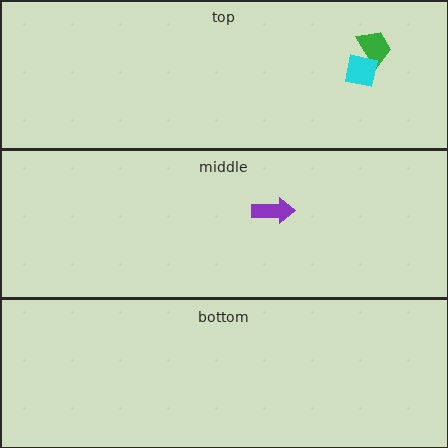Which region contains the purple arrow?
The middle region.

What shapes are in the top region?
The green trapezoid, the cyan square.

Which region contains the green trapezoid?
The top region.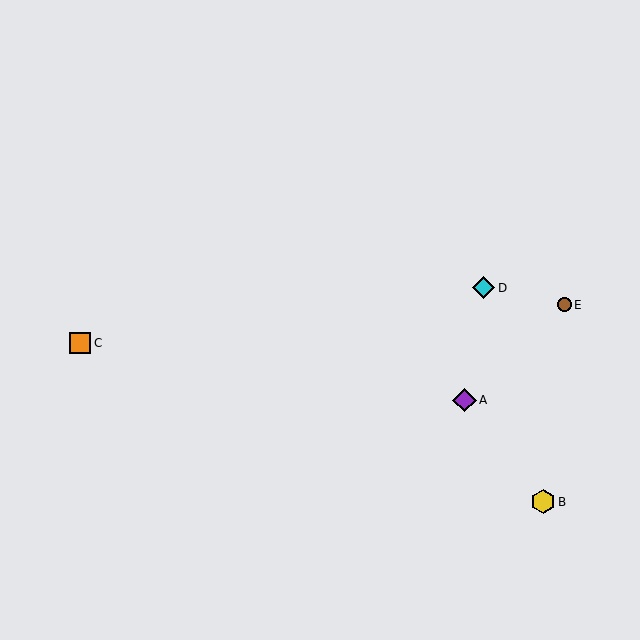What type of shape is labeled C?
Shape C is an orange square.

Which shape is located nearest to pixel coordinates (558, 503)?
The yellow hexagon (labeled B) at (543, 502) is nearest to that location.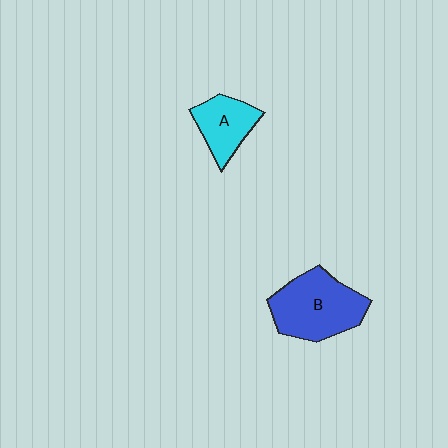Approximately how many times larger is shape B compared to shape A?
Approximately 1.7 times.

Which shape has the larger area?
Shape B (blue).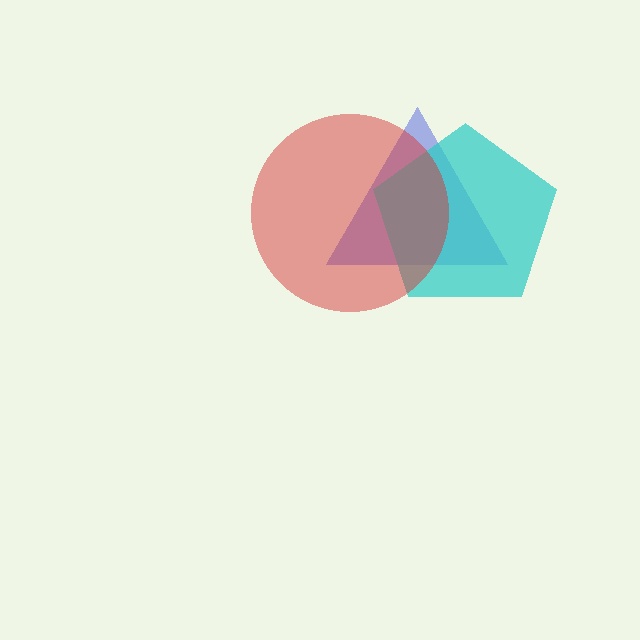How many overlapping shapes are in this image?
There are 3 overlapping shapes in the image.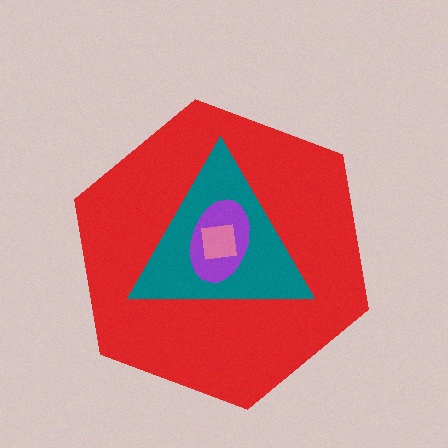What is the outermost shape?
The red hexagon.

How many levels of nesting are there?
4.